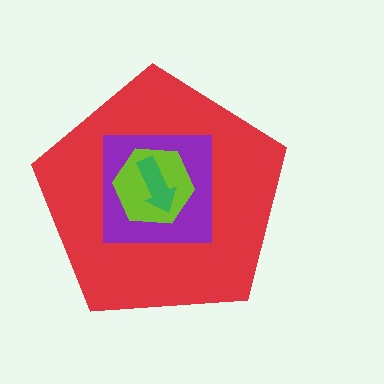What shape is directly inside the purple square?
The lime hexagon.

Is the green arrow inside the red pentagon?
Yes.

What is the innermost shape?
The green arrow.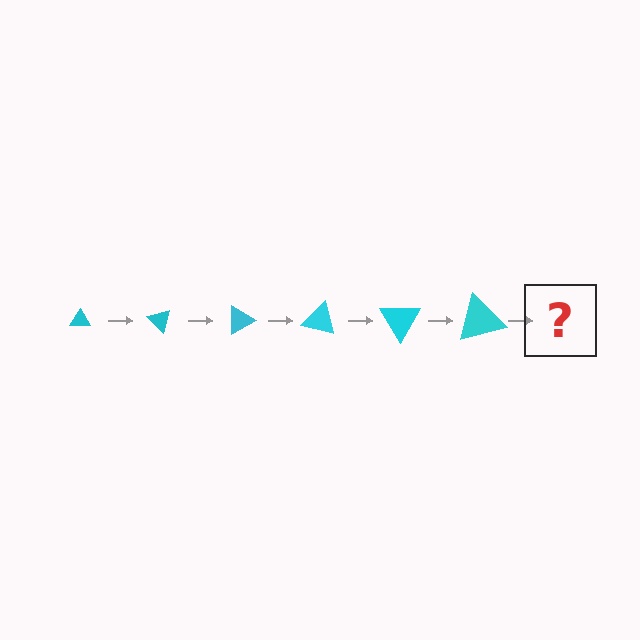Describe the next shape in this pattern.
It should be a triangle, larger than the previous one and rotated 270 degrees from the start.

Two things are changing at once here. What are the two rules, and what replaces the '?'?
The two rules are that the triangle grows larger each step and it rotates 45 degrees each step. The '?' should be a triangle, larger than the previous one and rotated 270 degrees from the start.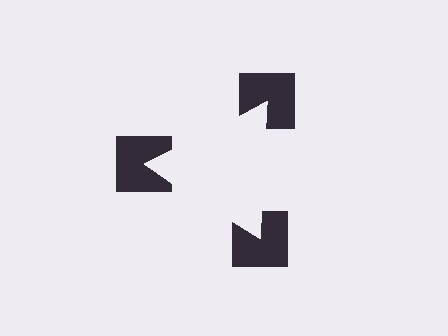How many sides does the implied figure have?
3 sides.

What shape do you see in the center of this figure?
An illusory triangle — its edges are inferred from the aligned wedge cuts in the notched squares, not physically drawn.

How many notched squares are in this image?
There are 3 — one at each vertex of the illusory triangle.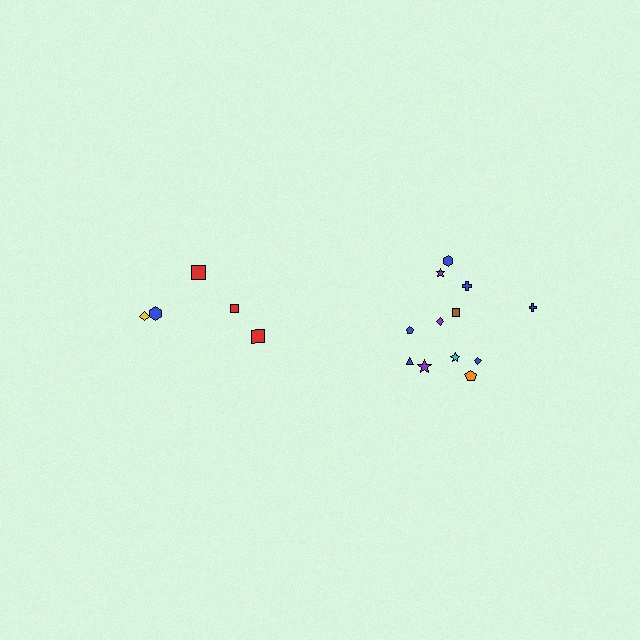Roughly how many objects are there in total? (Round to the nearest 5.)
Roughly 15 objects in total.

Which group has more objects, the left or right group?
The right group.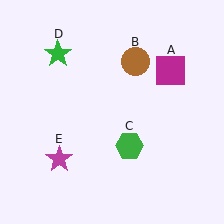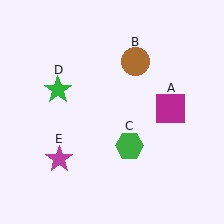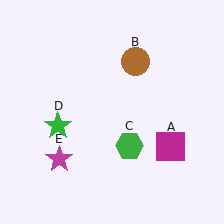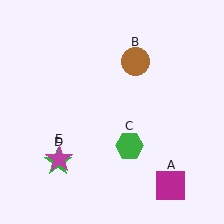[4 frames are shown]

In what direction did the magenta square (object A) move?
The magenta square (object A) moved down.